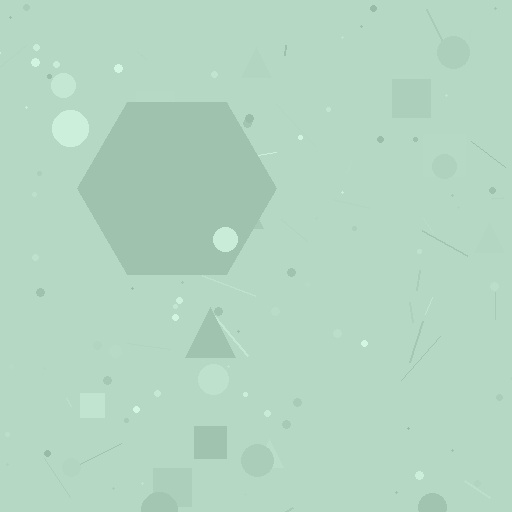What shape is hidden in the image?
A hexagon is hidden in the image.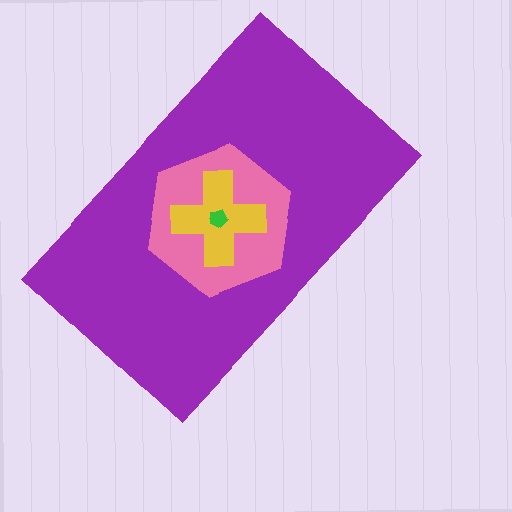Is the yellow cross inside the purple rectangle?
Yes.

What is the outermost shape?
The purple rectangle.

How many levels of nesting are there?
4.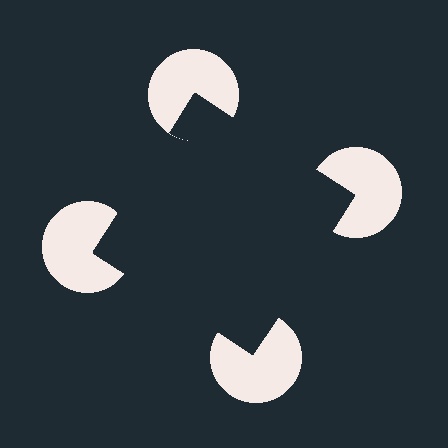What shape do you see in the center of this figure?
An illusory square — its edges are inferred from the aligned wedge cuts in the pac-man discs, not physically drawn.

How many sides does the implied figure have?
4 sides.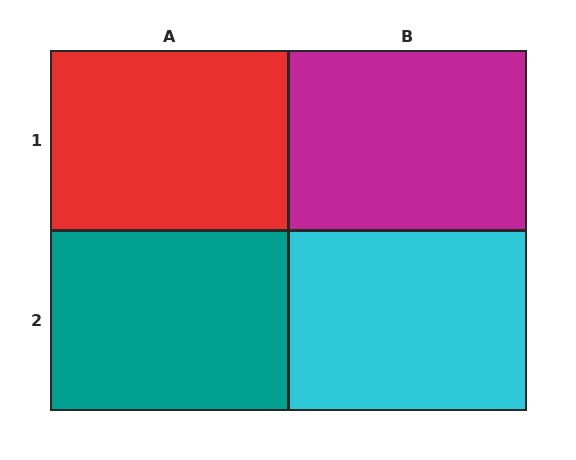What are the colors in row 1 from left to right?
Red, magenta.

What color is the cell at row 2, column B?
Cyan.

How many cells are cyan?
1 cell is cyan.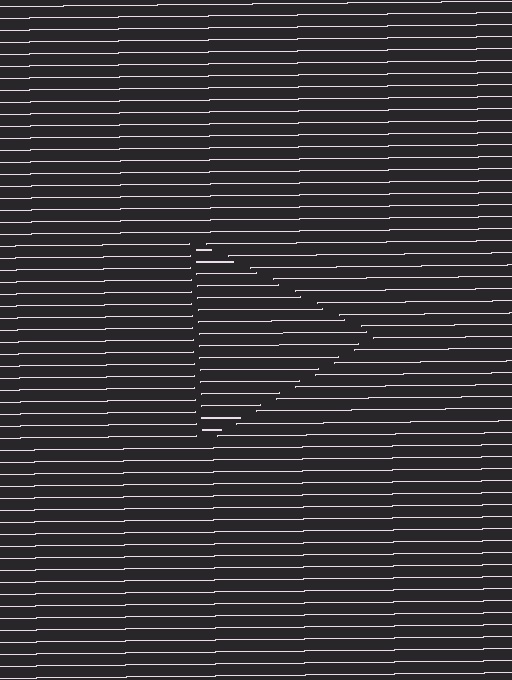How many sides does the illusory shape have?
3 sides — the line-ends trace a triangle.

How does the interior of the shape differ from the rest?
The interior of the shape contains the same grating, shifted by half a period — the contour is defined by the phase discontinuity where line-ends from the inner and outer gratings abut.